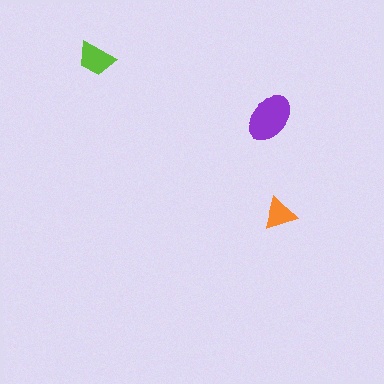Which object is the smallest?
The orange triangle.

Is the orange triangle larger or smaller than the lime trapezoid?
Smaller.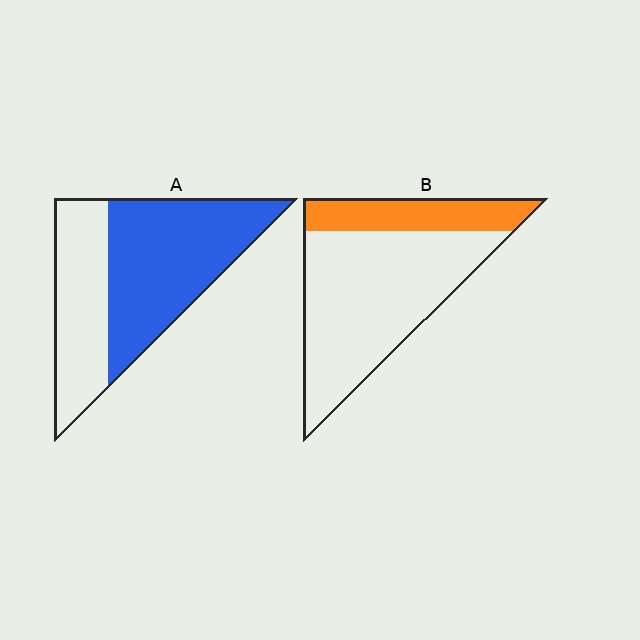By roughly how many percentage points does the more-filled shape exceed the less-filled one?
By roughly 35 percentage points (A over B).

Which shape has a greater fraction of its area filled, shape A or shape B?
Shape A.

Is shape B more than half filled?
No.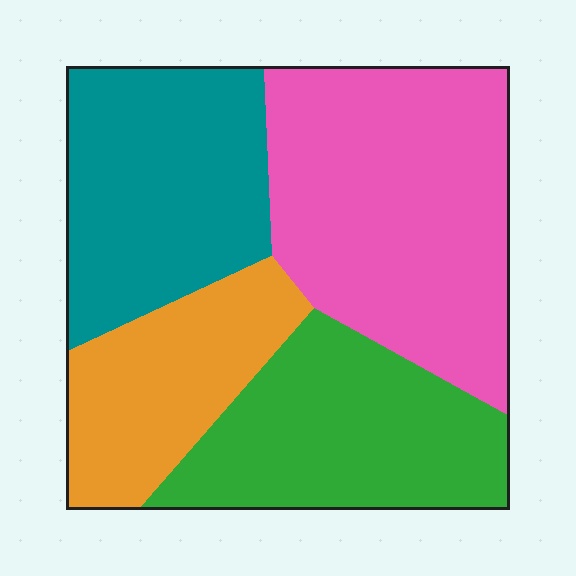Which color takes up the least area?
Orange, at roughly 15%.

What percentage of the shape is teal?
Teal covers 24% of the shape.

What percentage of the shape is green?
Green takes up about one quarter (1/4) of the shape.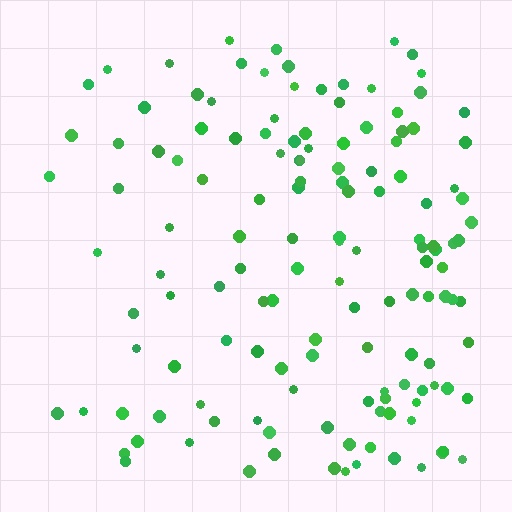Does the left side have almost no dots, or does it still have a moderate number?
Still a moderate number, just noticeably fewer than the right.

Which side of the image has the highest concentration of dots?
The right.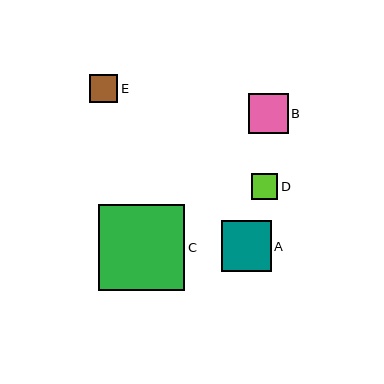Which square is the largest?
Square C is the largest with a size of approximately 86 pixels.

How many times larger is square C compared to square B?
Square C is approximately 2.1 times the size of square B.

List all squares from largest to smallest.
From largest to smallest: C, A, B, E, D.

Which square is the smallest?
Square D is the smallest with a size of approximately 26 pixels.